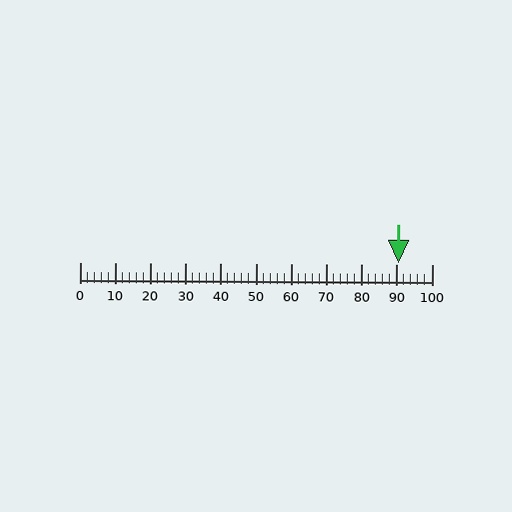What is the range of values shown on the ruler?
The ruler shows values from 0 to 100.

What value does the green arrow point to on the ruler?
The green arrow points to approximately 90.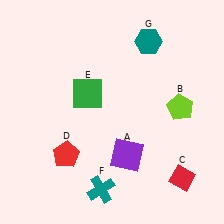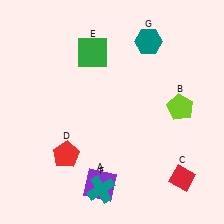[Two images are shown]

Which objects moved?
The objects that moved are: the purple square (A), the green square (E).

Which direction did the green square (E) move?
The green square (E) moved up.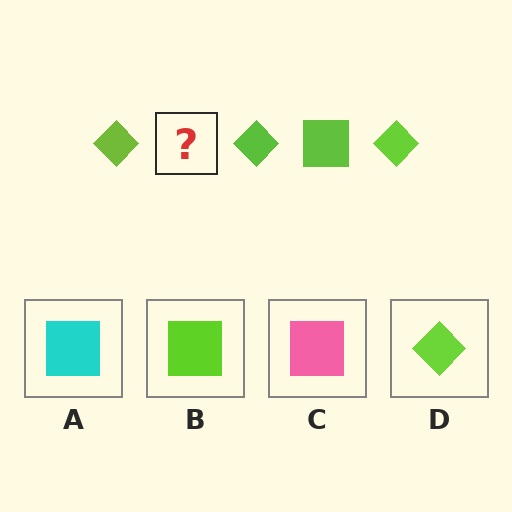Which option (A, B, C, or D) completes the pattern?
B.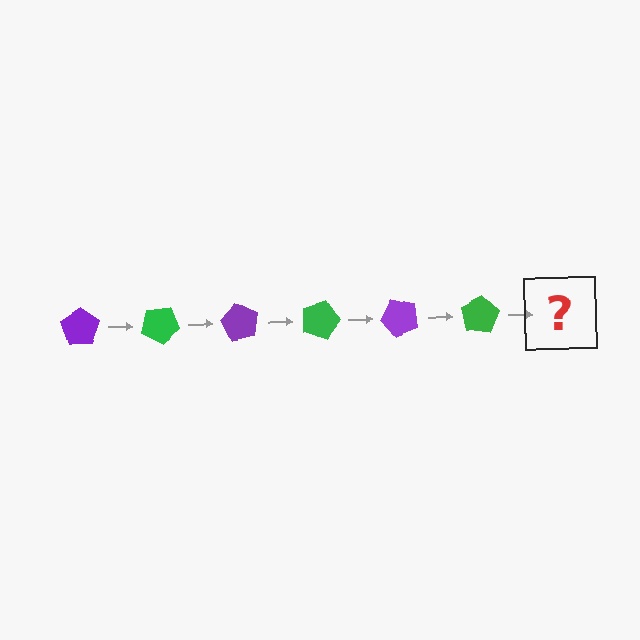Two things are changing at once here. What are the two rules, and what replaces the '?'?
The two rules are that it rotates 30 degrees each step and the color cycles through purple and green. The '?' should be a purple pentagon, rotated 180 degrees from the start.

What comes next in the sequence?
The next element should be a purple pentagon, rotated 180 degrees from the start.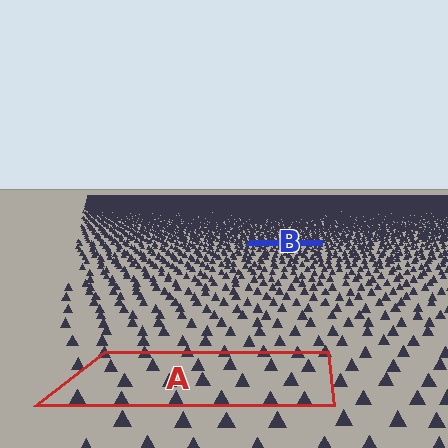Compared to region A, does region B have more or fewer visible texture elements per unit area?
Region B has more texture elements per unit area — they are packed more densely because it is farther away.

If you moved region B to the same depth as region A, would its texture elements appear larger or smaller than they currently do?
They would appear larger. At a closer depth, the same texture elements are projected at a bigger on-screen size.